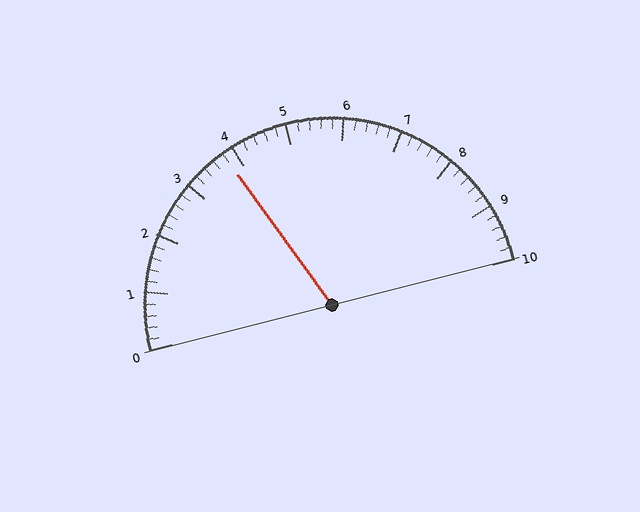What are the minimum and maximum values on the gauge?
The gauge ranges from 0 to 10.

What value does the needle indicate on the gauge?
The needle indicates approximately 3.8.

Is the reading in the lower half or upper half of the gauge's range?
The reading is in the lower half of the range (0 to 10).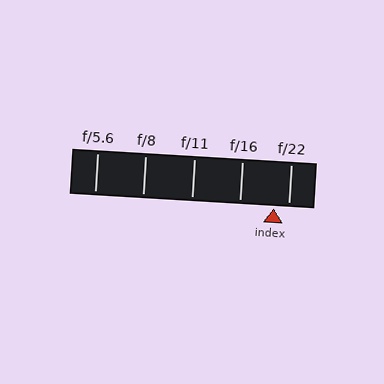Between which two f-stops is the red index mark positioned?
The index mark is between f/16 and f/22.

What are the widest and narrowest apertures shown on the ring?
The widest aperture shown is f/5.6 and the narrowest is f/22.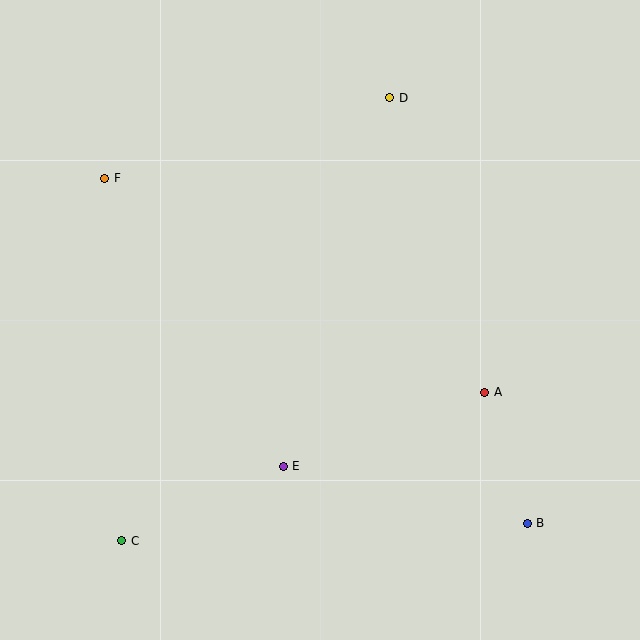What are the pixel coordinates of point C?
Point C is at (122, 541).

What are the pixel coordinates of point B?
Point B is at (527, 523).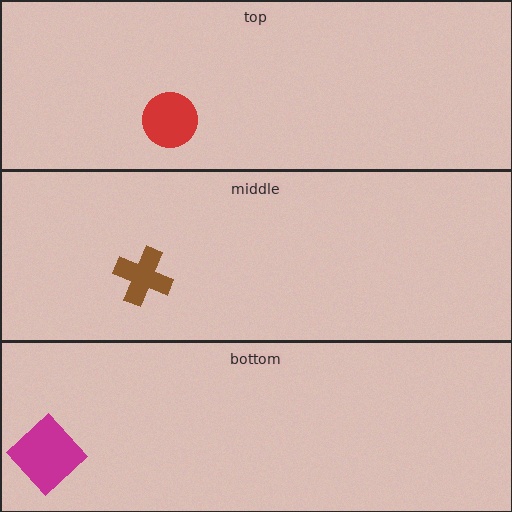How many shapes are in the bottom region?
1.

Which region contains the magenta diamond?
The bottom region.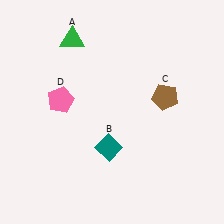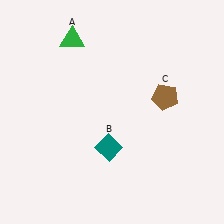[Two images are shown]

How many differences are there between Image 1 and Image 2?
There is 1 difference between the two images.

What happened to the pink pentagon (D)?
The pink pentagon (D) was removed in Image 2. It was in the top-left area of Image 1.